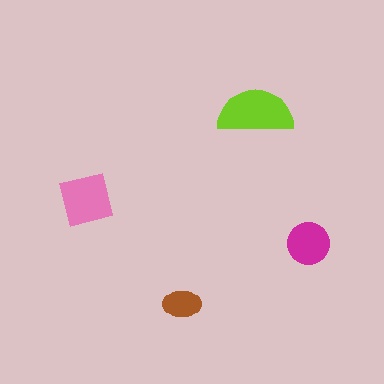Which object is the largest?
The lime semicircle.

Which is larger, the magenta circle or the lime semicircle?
The lime semicircle.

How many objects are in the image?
There are 4 objects in the image.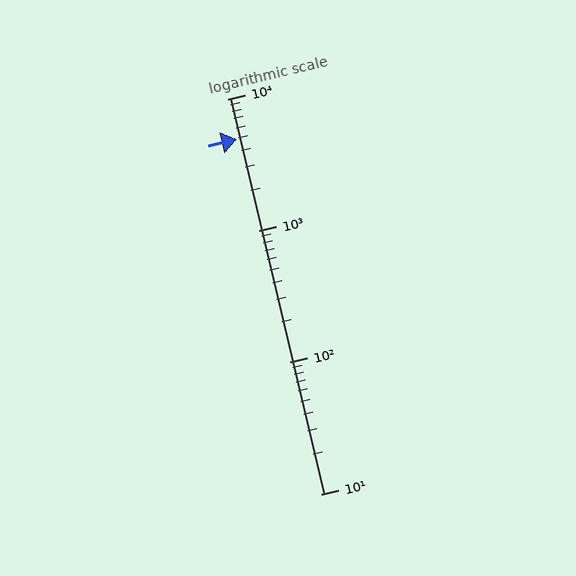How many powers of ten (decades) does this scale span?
The scale spans 3 decades, from 10 to 10000.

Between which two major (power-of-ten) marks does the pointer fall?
The pointer is between 1000 and 10000.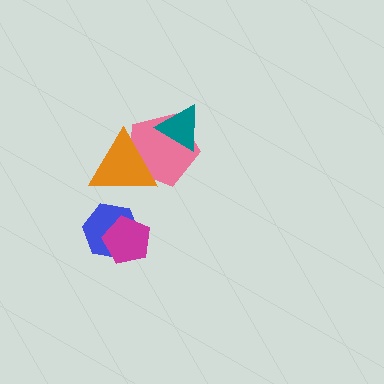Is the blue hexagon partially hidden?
Yes, it is partially covered by another shape.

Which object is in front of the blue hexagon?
The magenta pentagon is in front of the blue hexagon.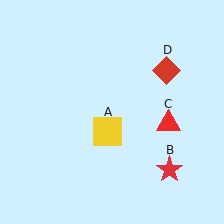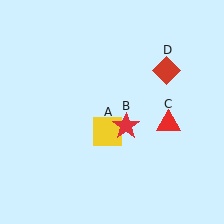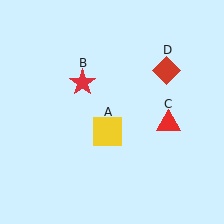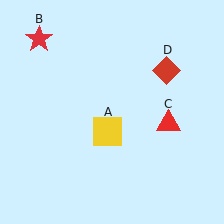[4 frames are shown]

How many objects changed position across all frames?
1 object changed position: red star (object B).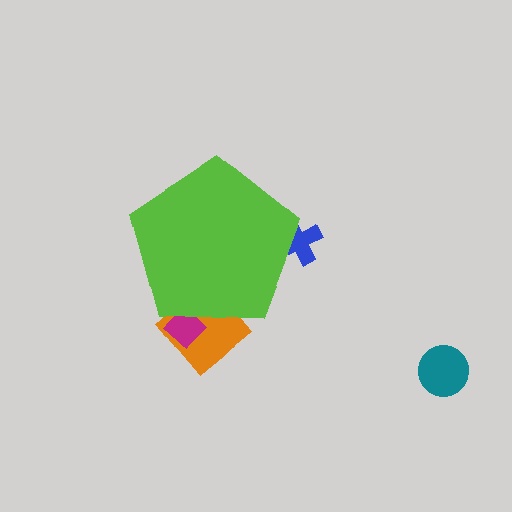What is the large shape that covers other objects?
A lime pentagon.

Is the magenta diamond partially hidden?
Yes, the magenta diamond is partially hidden behind the lime pentagon.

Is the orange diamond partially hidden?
Yes, the orange diamond is partially hidden behind the lime pentagon.